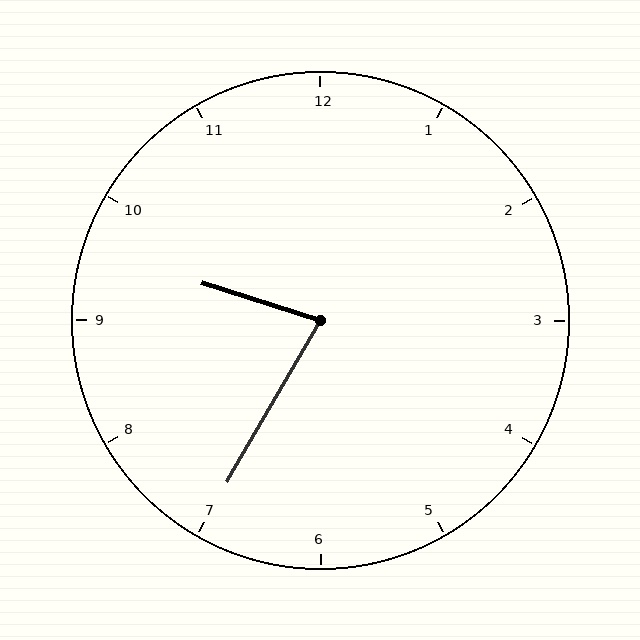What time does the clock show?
9:35.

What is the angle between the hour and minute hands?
Approximately 78 degrees.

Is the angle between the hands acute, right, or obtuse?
It is acute.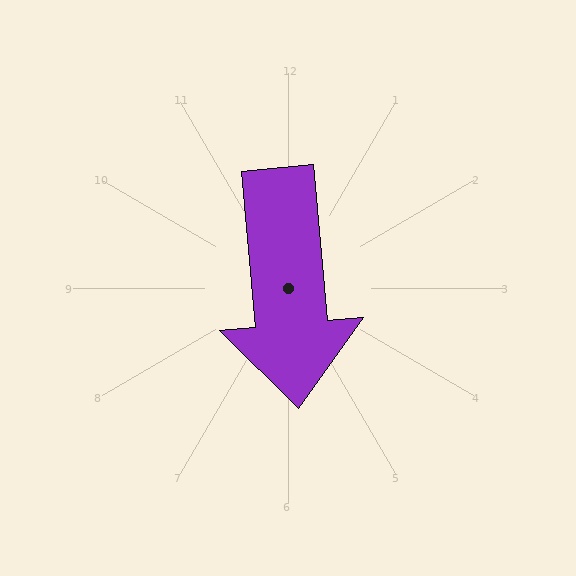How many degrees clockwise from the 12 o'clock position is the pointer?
Approximately 175 degrees.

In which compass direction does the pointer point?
South.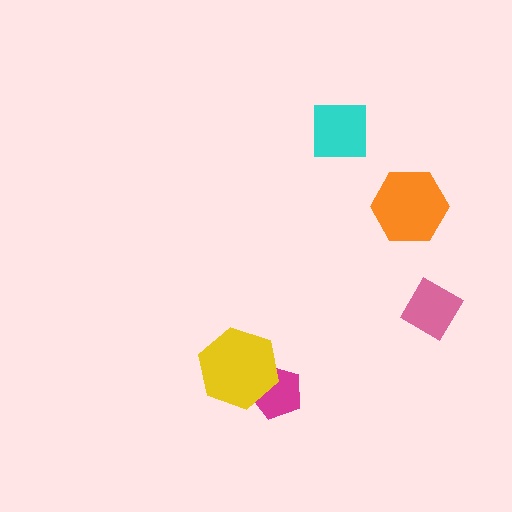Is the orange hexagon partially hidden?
No, no other shape covers it.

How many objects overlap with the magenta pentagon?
1 object overlaps with the magenta pentagon.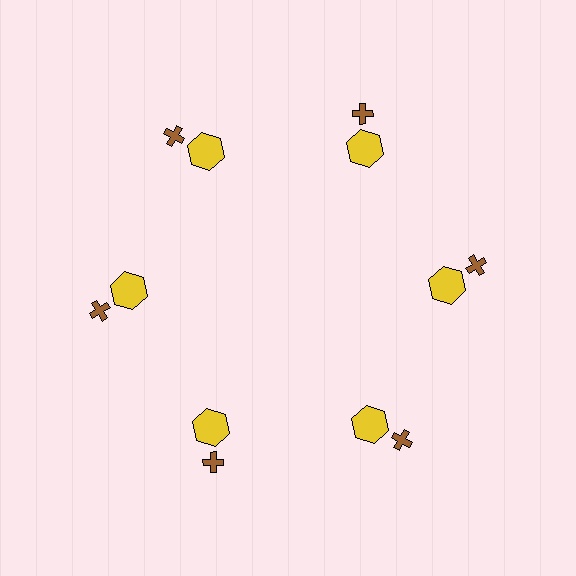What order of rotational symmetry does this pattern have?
This pattern has 6-fold rotational symmetry.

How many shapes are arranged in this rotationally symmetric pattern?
There are 12 shapes, arranged in 6 groups of 2.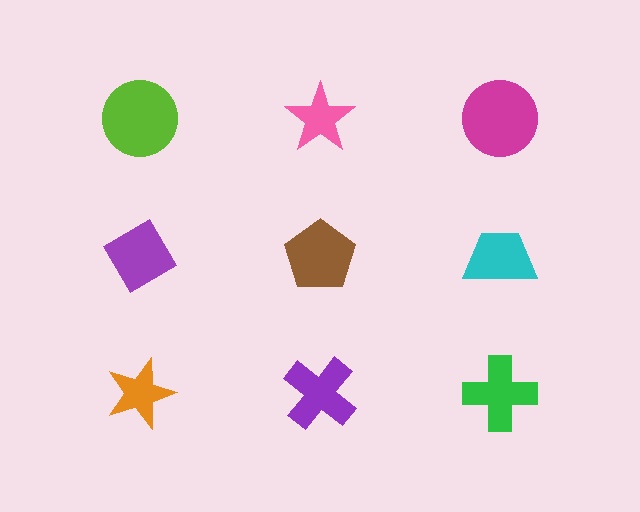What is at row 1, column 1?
A lime circle.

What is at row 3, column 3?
A green cross.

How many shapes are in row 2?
3 shapes.